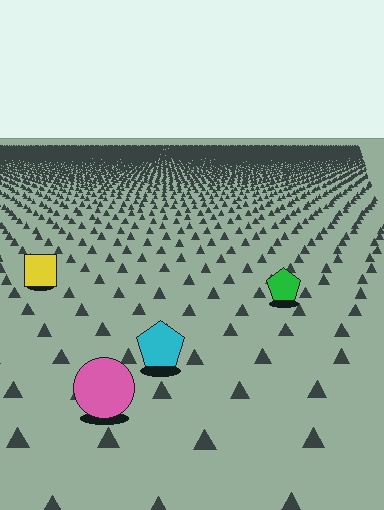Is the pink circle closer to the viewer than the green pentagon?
Yes. The pink circle is closer — you can tell from the texture gradient: the ground texture is coarser near it.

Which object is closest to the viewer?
The pink circle is closest. The texture marks near it are larger and more spread out.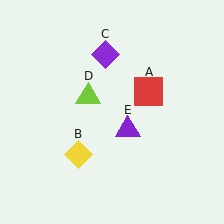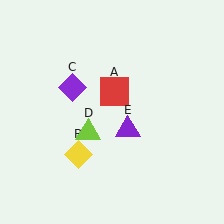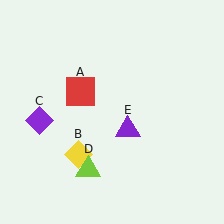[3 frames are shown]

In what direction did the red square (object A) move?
The red square (object A) moved left.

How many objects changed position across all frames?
3 objects changed position: red square (object A), purple diamond (object C), lime triangle (object D).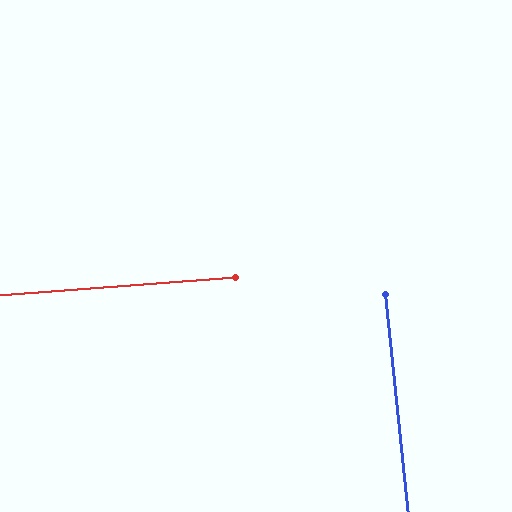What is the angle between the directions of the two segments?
Approximately 88 degrees.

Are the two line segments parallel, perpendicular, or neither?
Perpendicular — they meet at approximately 88°.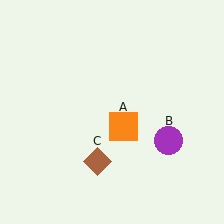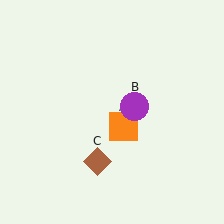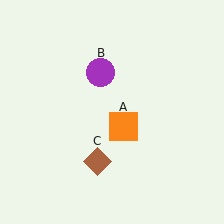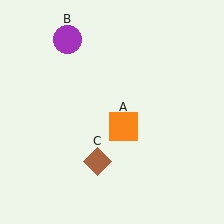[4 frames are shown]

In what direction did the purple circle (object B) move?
The purple circle (object B) moved up and to the left.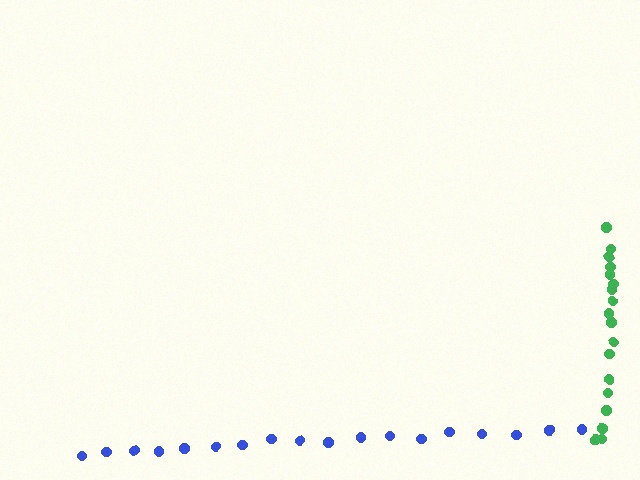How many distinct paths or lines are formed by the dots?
There are 2 distinct paths.